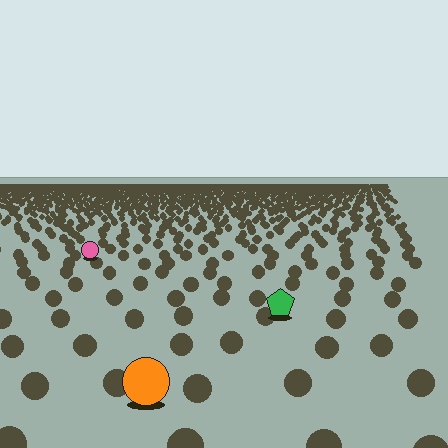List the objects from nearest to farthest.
From nearest to farthest: the orange circle, the green pentagon, the pink circle.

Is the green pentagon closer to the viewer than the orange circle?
No. The orange circle is closer — you can tell from the texture gradient: the ground texture is coarser near it.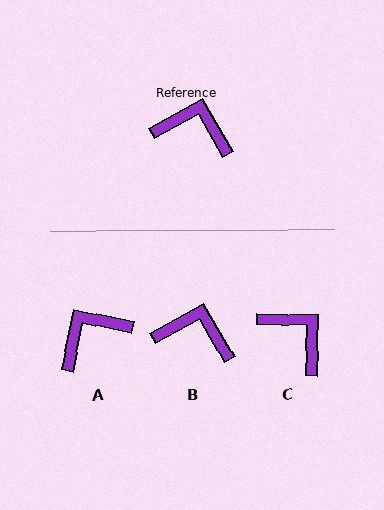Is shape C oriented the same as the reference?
No, it is off by about 32 degrees.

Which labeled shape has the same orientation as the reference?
B.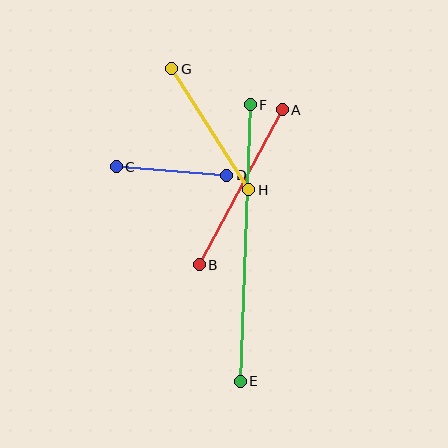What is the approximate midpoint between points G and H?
The midpoint is at approximately (210, 129) pixels.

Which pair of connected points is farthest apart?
Points E and F are farthest apart.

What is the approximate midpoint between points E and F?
The midpoint is at approximately (245, 243) pixels.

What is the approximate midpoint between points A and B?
The midpoint is at approximately (241, 187) pixels.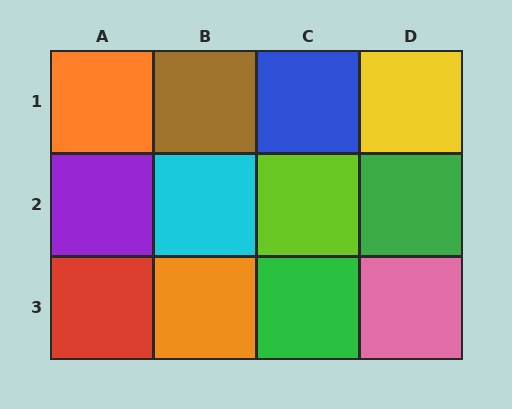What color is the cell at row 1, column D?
Yellow.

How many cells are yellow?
1 cell is yellow.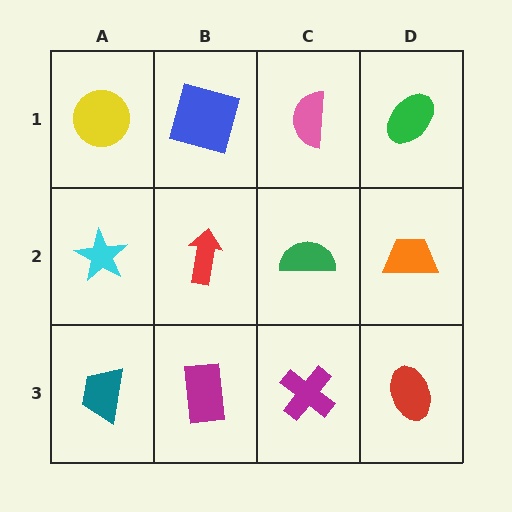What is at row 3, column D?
A red ellipse.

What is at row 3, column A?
A teal trapezoid.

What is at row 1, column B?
A blue square.